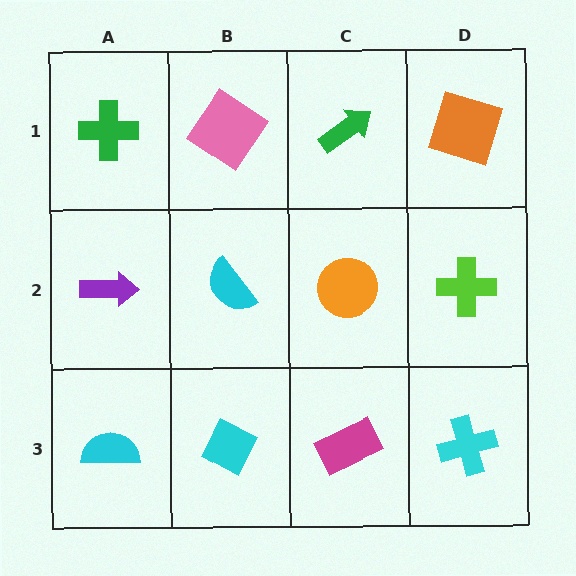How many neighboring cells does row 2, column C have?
4.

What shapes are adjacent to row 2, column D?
An orange square (row 1, column D), a cyan cross (row 3, column D), an orange circle (row 2, column C).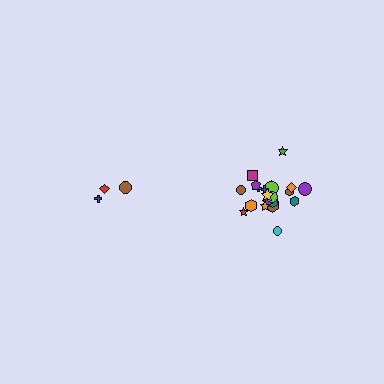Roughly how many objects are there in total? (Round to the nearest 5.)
Roughly 25 objects in total.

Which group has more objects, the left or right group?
The right group.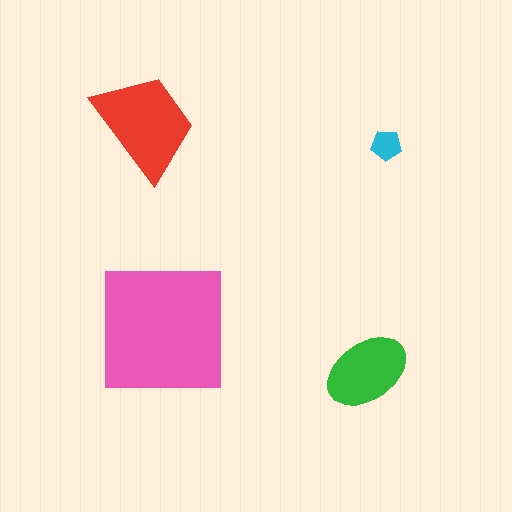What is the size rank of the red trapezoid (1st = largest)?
2nd.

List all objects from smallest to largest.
The cyan pentagon, the green ellipse, the red trapezoid, the pink square.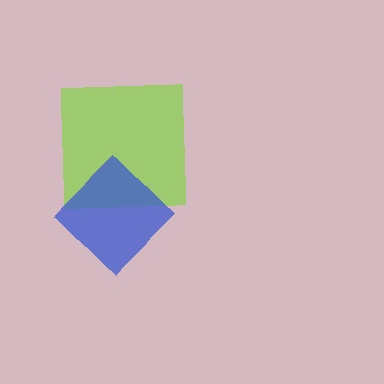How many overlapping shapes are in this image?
There are 2 overlapping shapes in the image.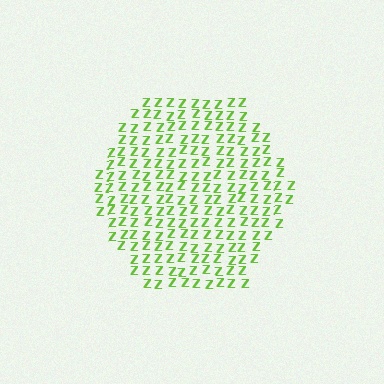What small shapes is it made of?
It is made of small letter Z's.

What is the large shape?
The large shape is a hexagon.